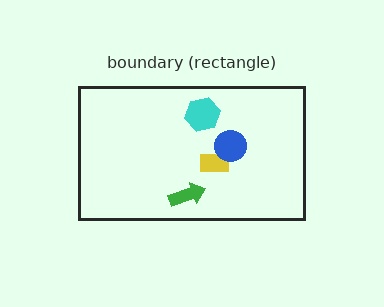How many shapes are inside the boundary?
4 inside, 0 outside.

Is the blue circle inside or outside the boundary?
Inside.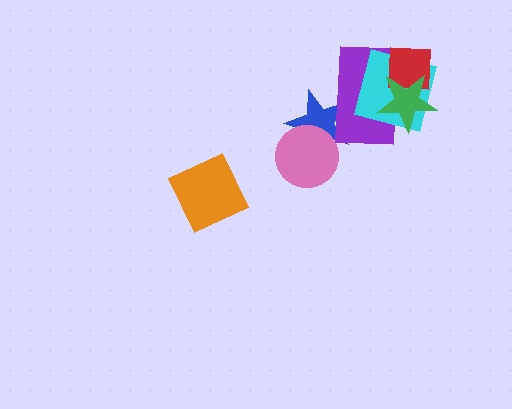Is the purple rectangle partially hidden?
Yes, it is partially covered by another shape.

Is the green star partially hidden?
No, no other shape covers it.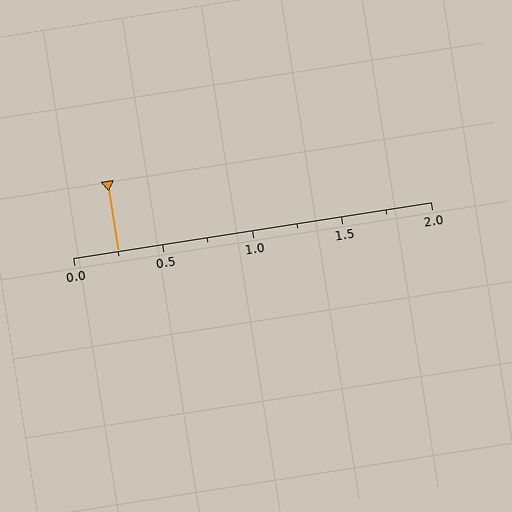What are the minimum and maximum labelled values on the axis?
The axis runs from 0.0 to 2.0.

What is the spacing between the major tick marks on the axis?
The major ticks are spaced 0.5 apart.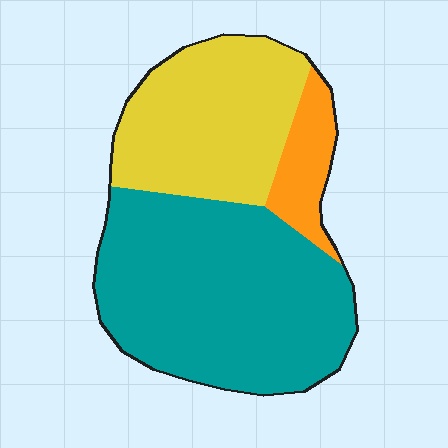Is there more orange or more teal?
Teal.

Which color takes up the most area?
Teal, at roughly 55%.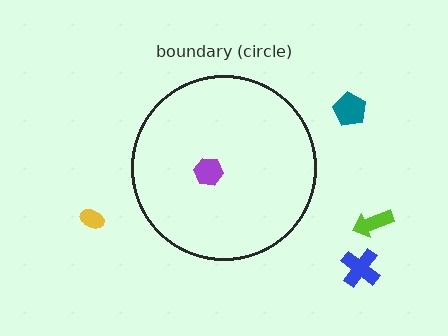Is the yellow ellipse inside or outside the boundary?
Outside.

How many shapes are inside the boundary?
1 inside, 4 outside.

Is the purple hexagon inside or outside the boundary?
Inside.